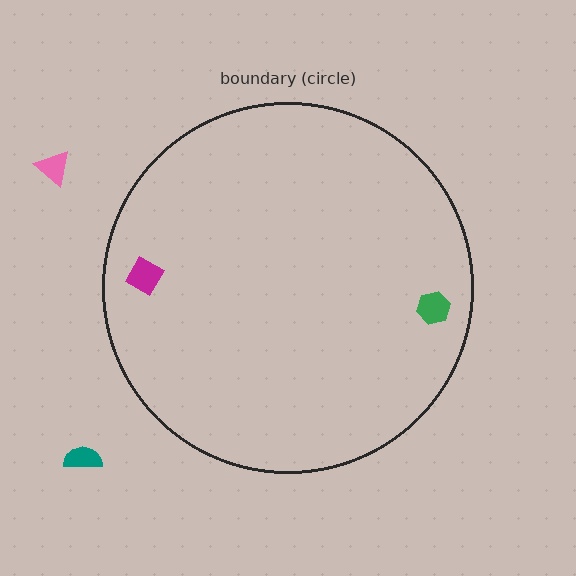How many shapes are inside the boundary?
2 inside, 2 outside.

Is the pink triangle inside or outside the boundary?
Outside.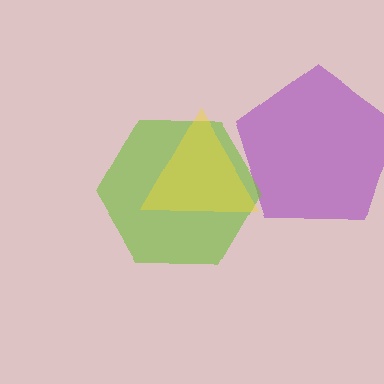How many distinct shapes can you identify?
There are 3 distinct shapes: a purple pentagon, a lime hexagon, a yellow triangle.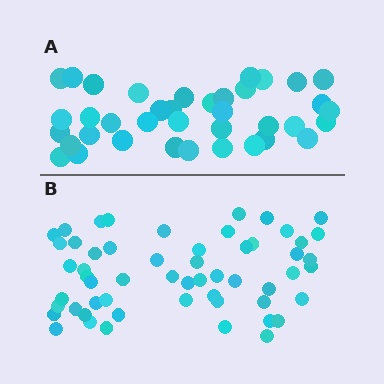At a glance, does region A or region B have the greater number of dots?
Region B (the bottom region) has more dots.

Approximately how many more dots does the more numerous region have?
Region B has approximately 20 more dots than region A.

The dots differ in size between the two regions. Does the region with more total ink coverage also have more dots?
No. Region A has more total ink coverage because its dots are larger, but region B actually contains more individual dots. Total area can be misleading — the number of items is what matters here.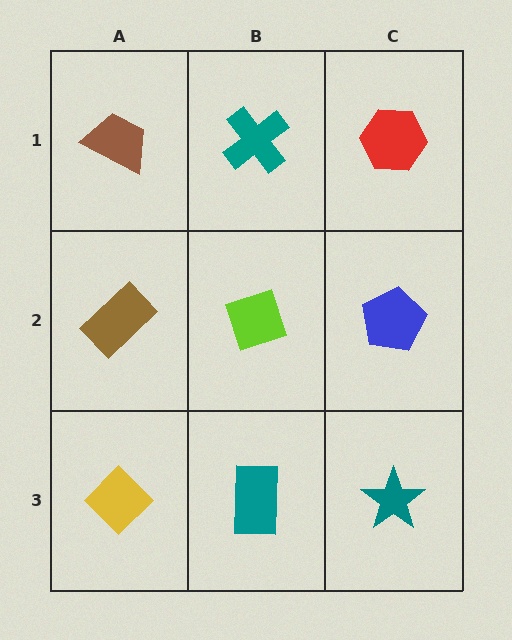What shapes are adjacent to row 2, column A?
A brown trapezoid (row 1, column A), a yellow diamond (row 3, column A), a lime diamond (row 2, column B).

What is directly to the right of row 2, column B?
A blue pentagon.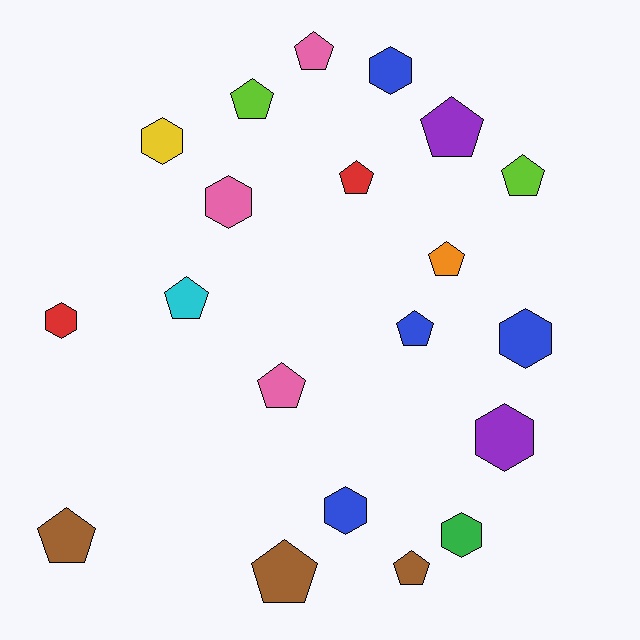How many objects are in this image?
There are 20 objects.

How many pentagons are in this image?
There are 12 pentagons.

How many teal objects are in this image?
There are no teal objects.